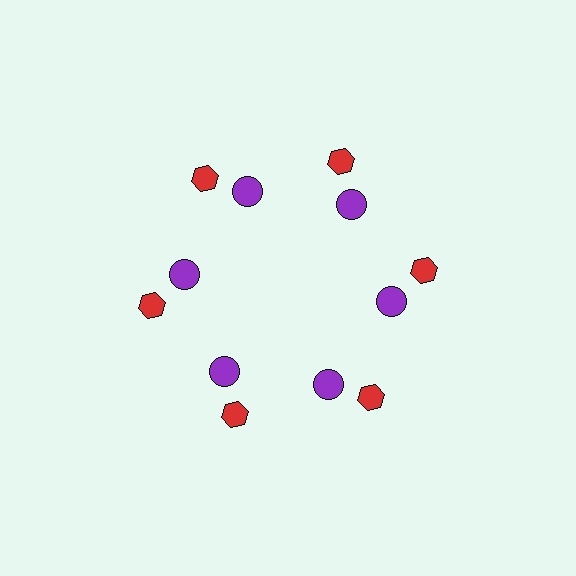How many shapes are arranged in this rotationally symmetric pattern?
There are 12 shapes, arranged in 6 groups of 2.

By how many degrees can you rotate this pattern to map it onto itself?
The pattern maps onto itself every 60 degrees of rotation.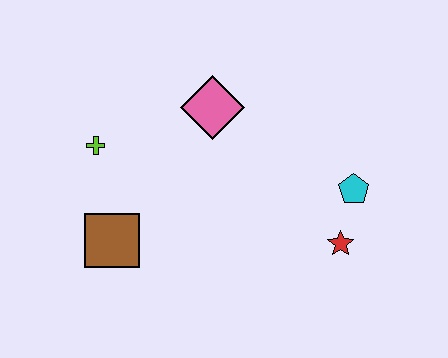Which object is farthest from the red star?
The lime cross is farthest from the red star.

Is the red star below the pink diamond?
Yes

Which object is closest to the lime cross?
The brown square is closest to the lime cross.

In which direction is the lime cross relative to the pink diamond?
The lime cross is to the left of the pink diamond.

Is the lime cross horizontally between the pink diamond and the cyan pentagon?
No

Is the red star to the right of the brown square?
Yes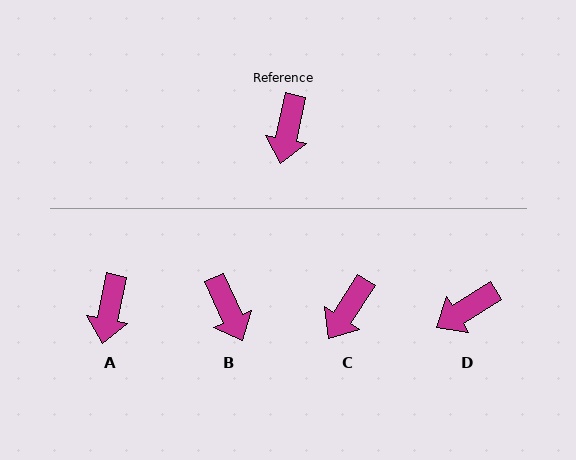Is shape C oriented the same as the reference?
No, it is off by about 21 degrees.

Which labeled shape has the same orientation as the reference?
A.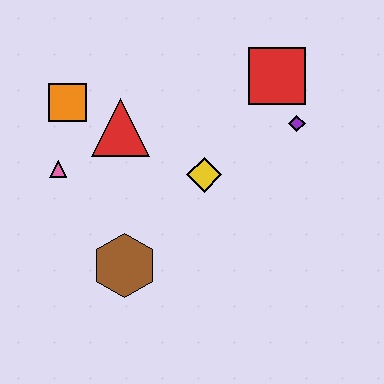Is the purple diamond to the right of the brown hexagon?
Yes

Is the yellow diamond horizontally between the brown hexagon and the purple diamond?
Yes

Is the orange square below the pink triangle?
No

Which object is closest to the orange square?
The red triangle is closest to the orange square.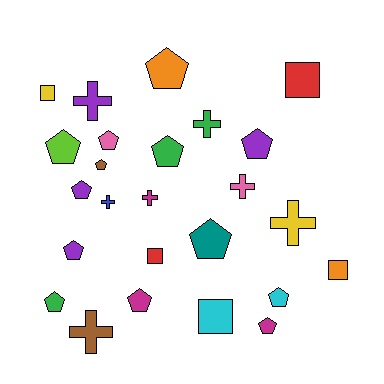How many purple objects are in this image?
There are 4 purple objects.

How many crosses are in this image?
There are 7 crosses.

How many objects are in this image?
There are 25 objects.